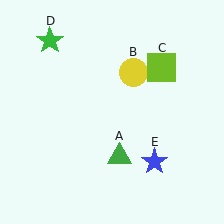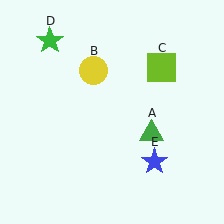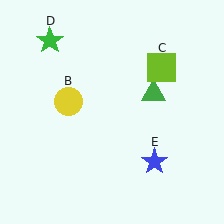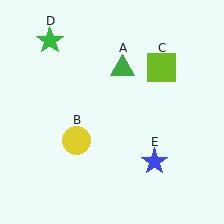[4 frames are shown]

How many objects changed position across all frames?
2 objects changed position: green triangle (object A), yellow circle (object B).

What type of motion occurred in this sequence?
The green triangle (object A), yellow circle (object B) rotated counterclockwise around the center of the scene.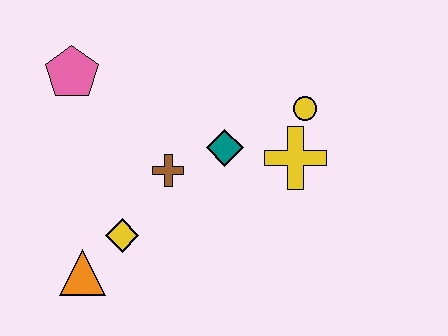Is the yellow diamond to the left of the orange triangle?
No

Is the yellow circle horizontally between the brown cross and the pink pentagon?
No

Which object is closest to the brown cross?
The teal diamond is closest to the brown cross.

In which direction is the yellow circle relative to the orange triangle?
The yellow circle is to the right of the orange triangle.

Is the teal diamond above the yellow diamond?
Yes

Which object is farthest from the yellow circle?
The orange triangle is farthest from the yellow circle.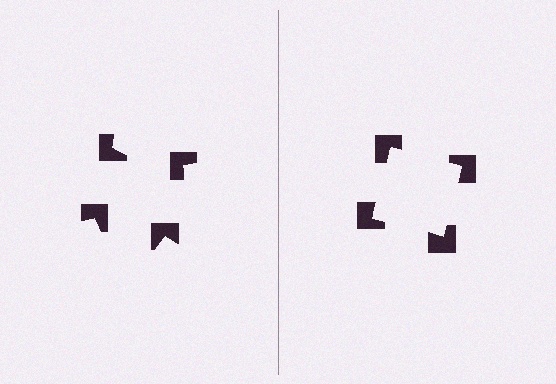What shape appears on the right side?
An illusory square.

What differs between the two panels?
The notched squares are positioned identically on both sides; only the wedge orientations differ. On the right they align to a square; on the left they are misaligned.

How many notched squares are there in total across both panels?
8 — 4 on each side.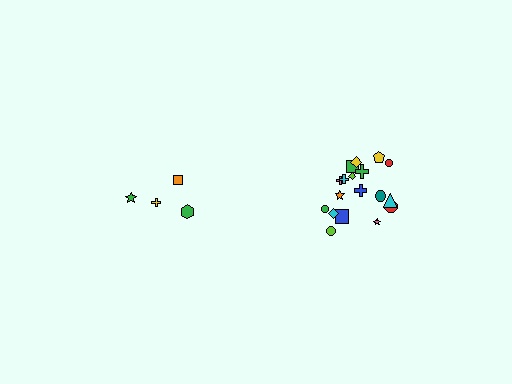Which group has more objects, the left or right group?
The right group.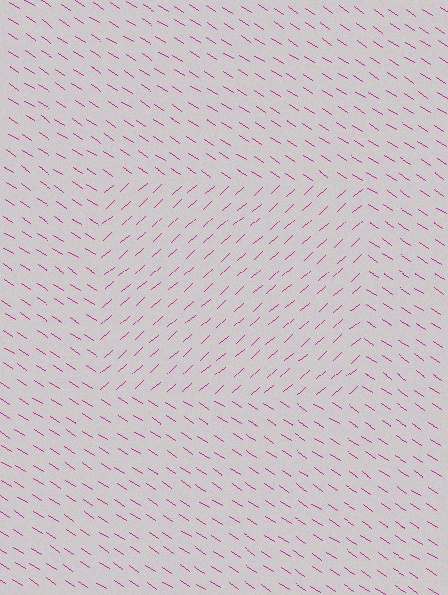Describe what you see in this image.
The image is filled with small magenta line segments. A rectangle region in the image has lines oriented differently from the surrounding lines, creating a visible texture boundary.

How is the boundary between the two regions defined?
The boundary is defined purely by a change in line orientation (approximately 75 degrees difference). All lines are the same color and thickness.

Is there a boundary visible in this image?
Yes, there is a texture boundary formed by a change in line orientation.